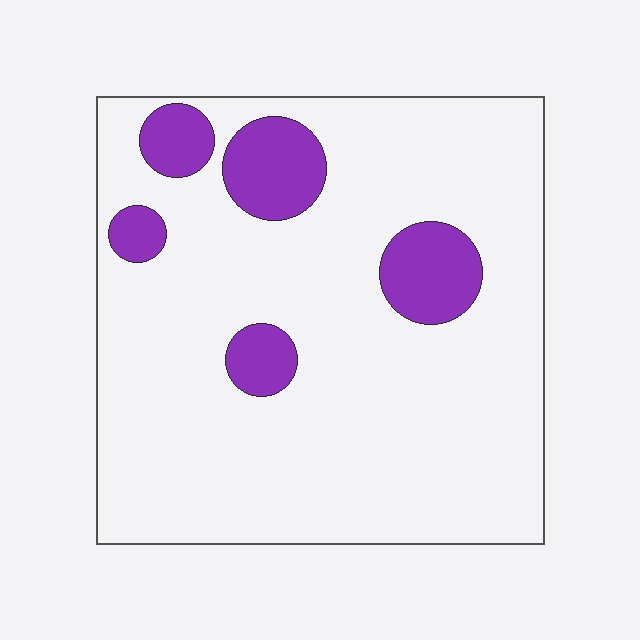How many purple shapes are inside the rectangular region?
5.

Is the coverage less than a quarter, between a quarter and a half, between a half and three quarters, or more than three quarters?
Less than a quarter.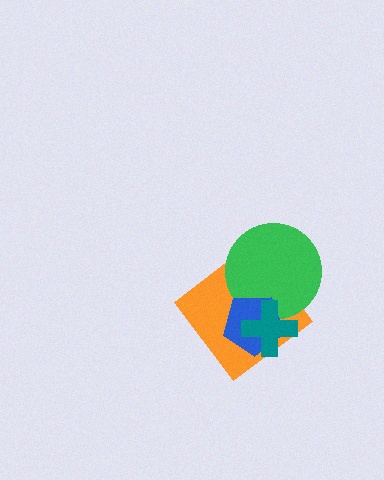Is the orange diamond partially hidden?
Yes, it is partially covered by another shape.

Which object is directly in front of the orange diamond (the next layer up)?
The green circle is directly in front of the orange diamond.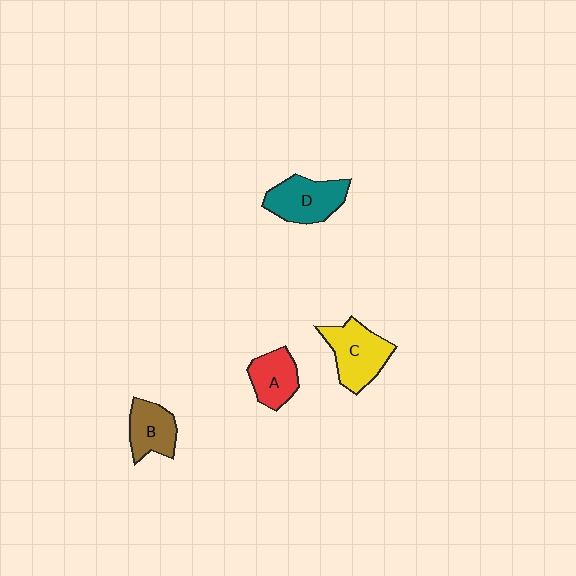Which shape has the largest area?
Shape C (yellow).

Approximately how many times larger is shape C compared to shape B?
Approximately 1.4 times.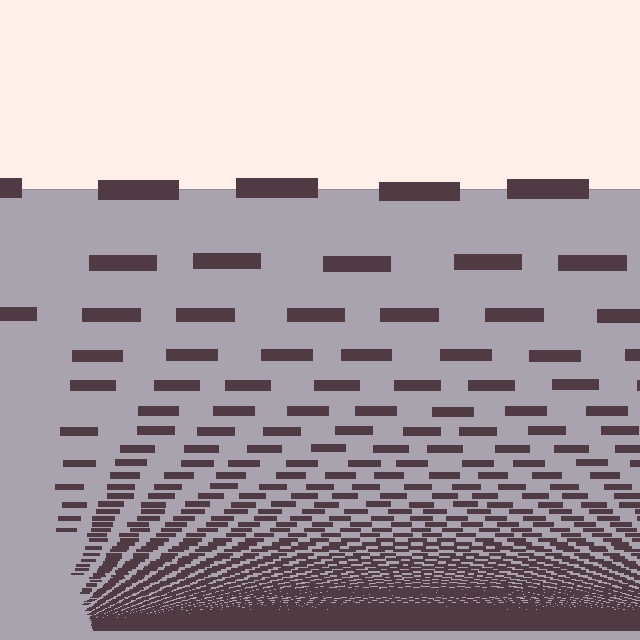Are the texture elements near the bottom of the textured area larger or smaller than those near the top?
Smaller. The gradient is inverted — elements near the bottom are smaller and denser.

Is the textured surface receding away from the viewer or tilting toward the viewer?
The surface appears to tilt toward the viewer. Texture elements get larger and sparser toward the top.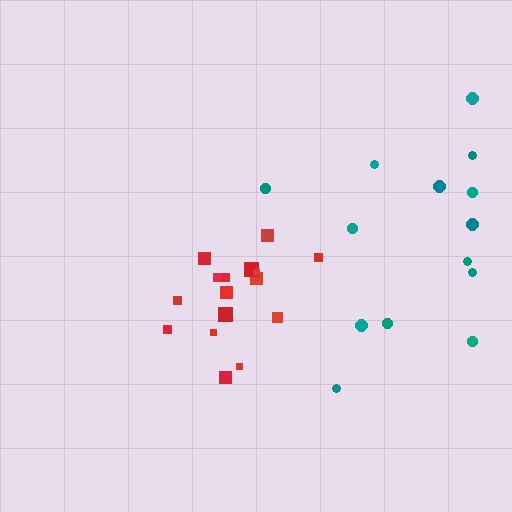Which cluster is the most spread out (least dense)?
Teal.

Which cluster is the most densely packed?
Red.